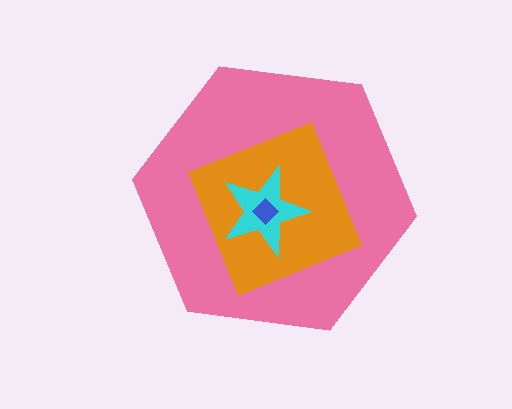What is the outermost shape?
The pink hexagon.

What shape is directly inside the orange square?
The cyan star.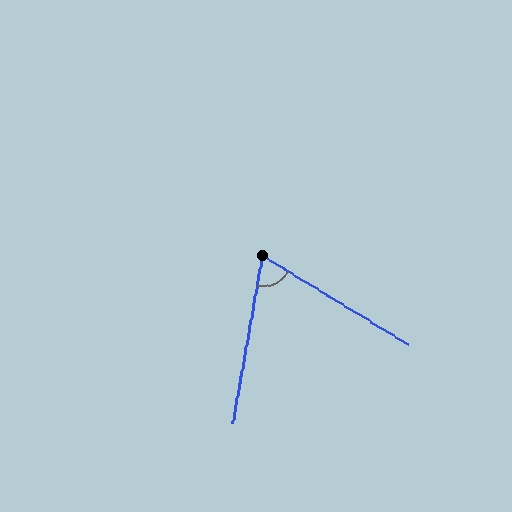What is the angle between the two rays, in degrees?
Approximately 69 degrees.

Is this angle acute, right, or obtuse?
It is acute.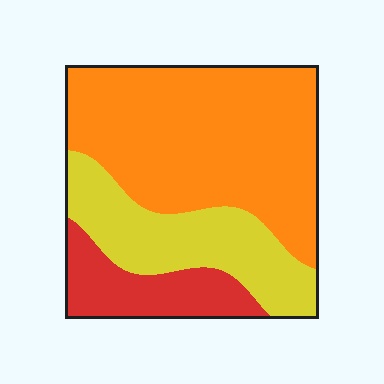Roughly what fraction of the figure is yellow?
Yellow takes up about one quarter (1/4) of the figure.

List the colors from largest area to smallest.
From largest to smallest: orange, yellow, red.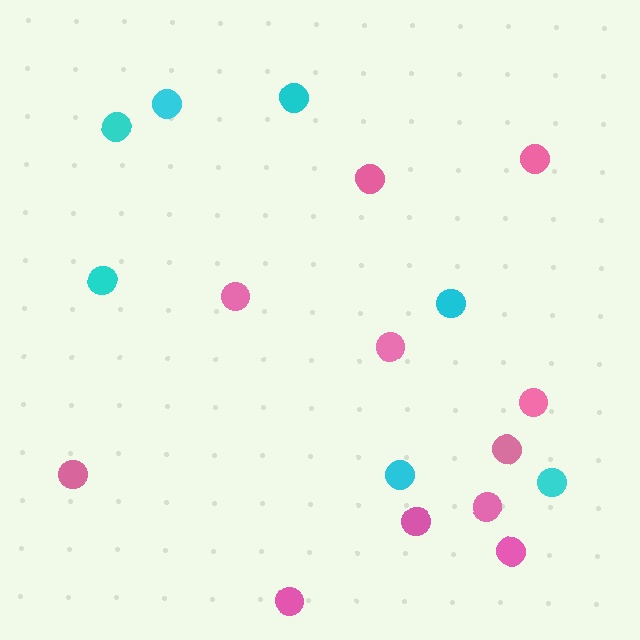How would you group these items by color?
There are 2 groups: one group of pink circles (11) and one group of cyan circles (7).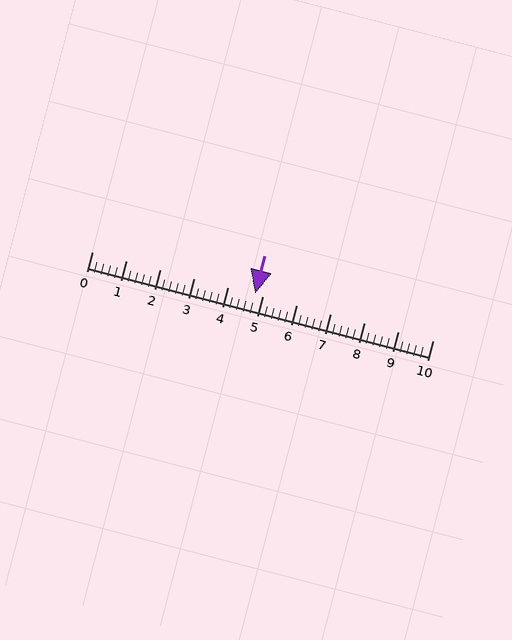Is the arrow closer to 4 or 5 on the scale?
The arrow is closer to 5.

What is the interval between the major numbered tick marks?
The major tick marks are spaced 1 units apart.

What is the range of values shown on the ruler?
The ruler shows values from 0 to 10.